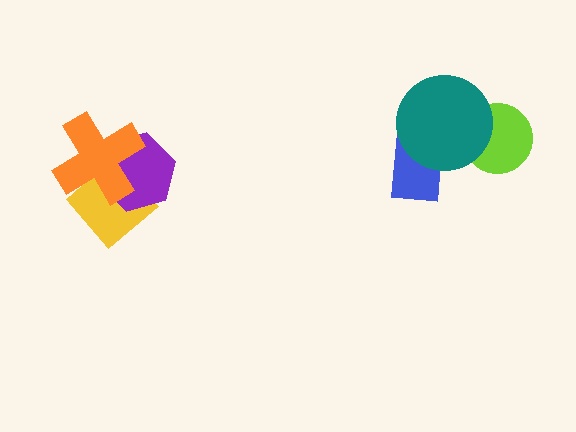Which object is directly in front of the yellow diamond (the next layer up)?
The purple hexagon is directly in front of the yellow diamond.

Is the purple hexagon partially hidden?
Yes, it is partially covered by another shape.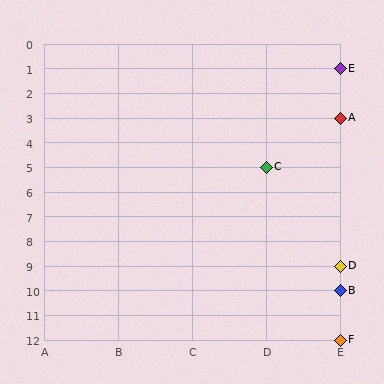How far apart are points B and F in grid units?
Points B and F are 2 rows apart.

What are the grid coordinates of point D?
Point D is at grid coordinates (E, 9).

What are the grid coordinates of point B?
Point B is at grid coordinates (E, 10).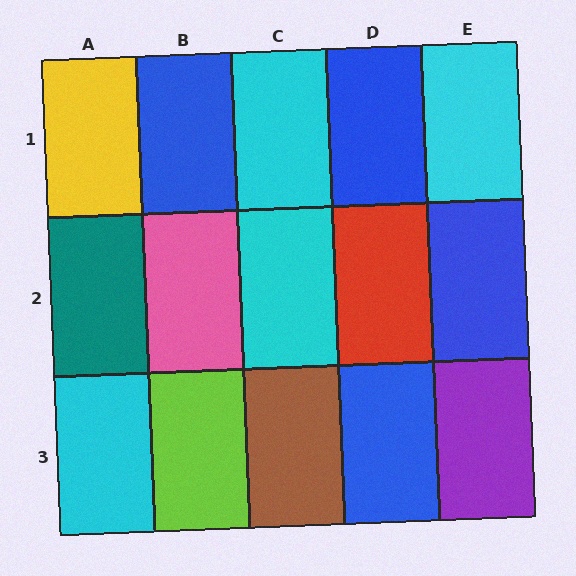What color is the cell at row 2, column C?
Cyan.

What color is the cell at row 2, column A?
Teal.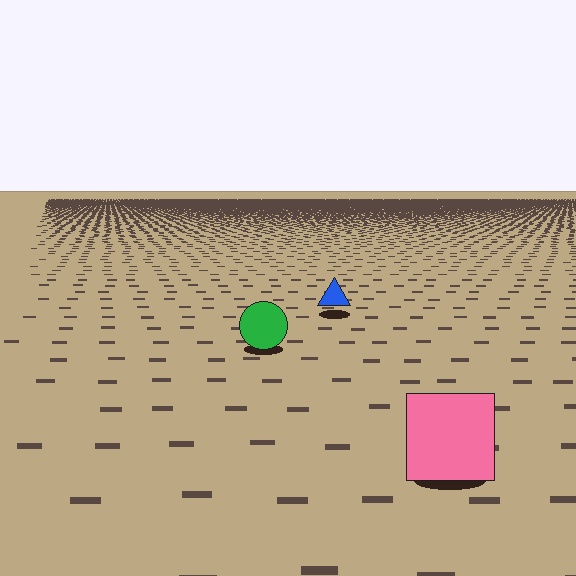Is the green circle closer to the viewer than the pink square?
No. The pink square is closer — you can tell from the texture gradient: the ground texture is coarser near it.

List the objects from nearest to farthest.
From nearest to farthest: the pink square, the green circle, the blue triangle.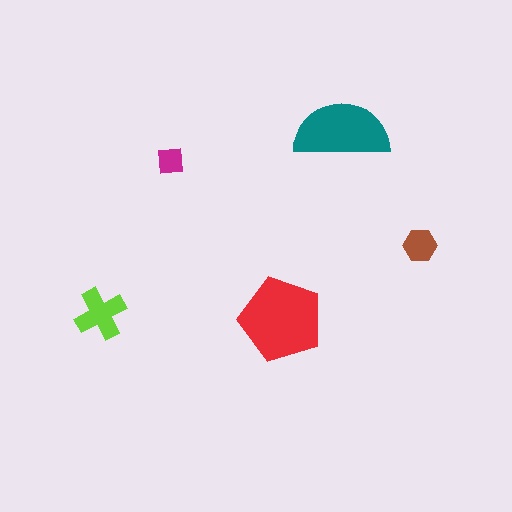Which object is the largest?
The red pentagon.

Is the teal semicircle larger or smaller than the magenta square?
Larger.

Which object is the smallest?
The magenta square.